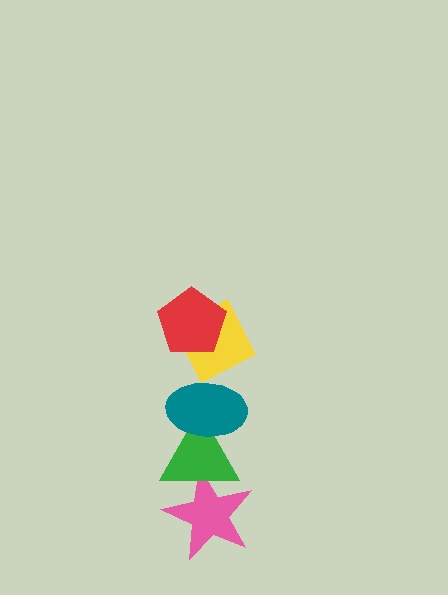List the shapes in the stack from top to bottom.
From top to bottom: the red pentagon, the yellow diamond, the teal ellipse, the green triangle, the pink star.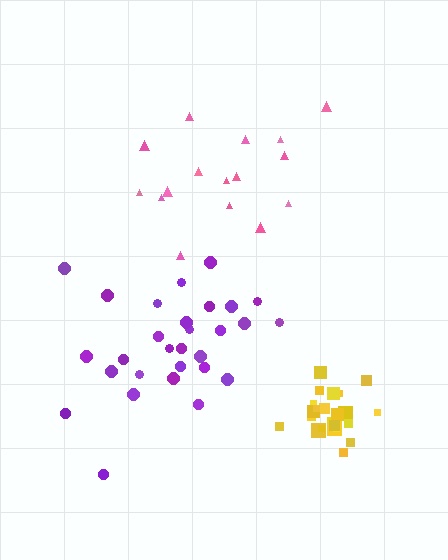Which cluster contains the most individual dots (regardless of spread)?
Purple (29).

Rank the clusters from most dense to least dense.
yellow, purple, pink.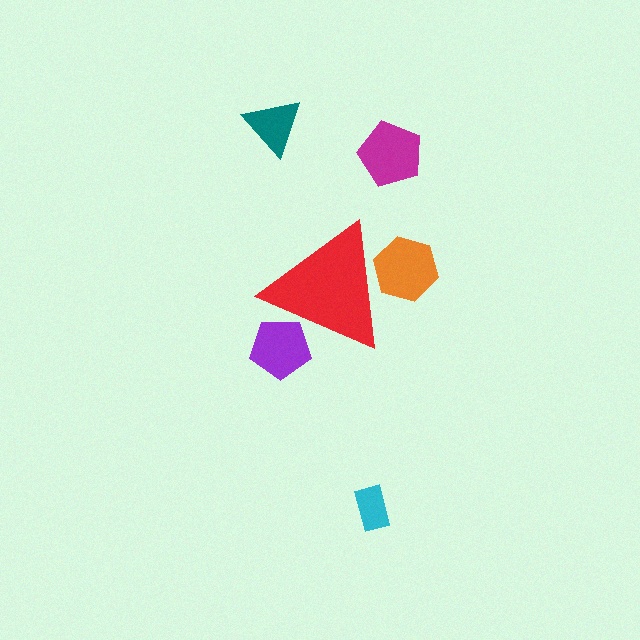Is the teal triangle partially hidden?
No, the teal triangle is fully visible.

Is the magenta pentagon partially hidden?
No, the magenta pentagon is fully visible.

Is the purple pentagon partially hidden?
Yes, the purple pentagon is partially hidden behind the red triangle.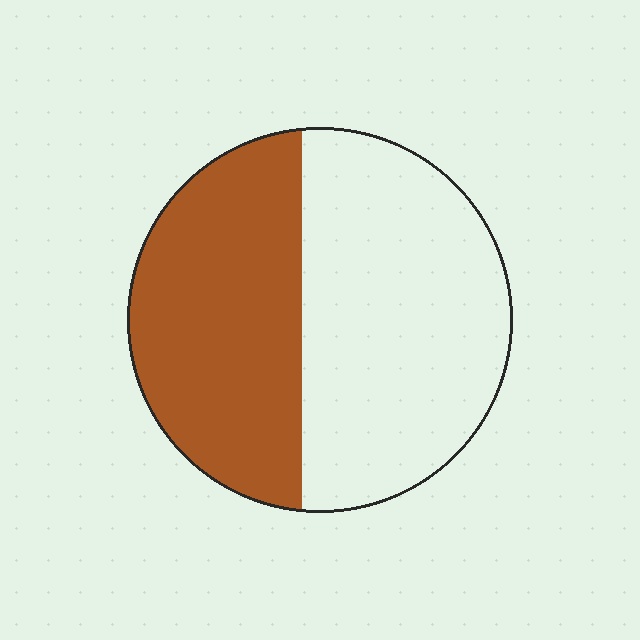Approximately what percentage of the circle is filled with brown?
Approximately 45%.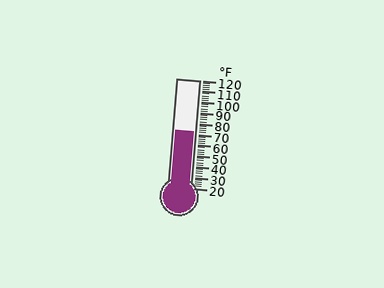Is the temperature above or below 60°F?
The temperature is above 60°F.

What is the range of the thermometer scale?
The thermometer scale ranges from 20°F to 120°F.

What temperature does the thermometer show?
The thermometer shows approximately 72°F.